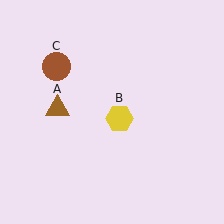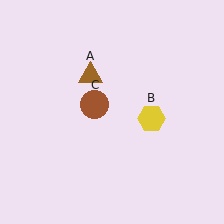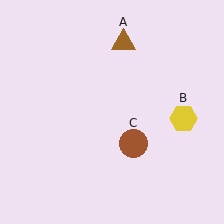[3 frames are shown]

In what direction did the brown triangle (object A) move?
The brown triangle (object A) moved up and to the right.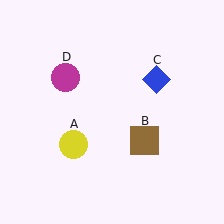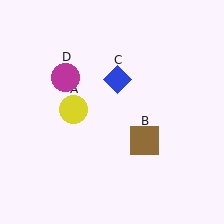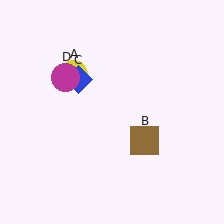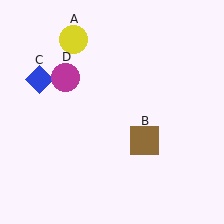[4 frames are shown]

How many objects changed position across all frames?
2 objects changed position: yellow circle (object A), blue diamond (object C).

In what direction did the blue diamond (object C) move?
The blue diamond (object C) moved left.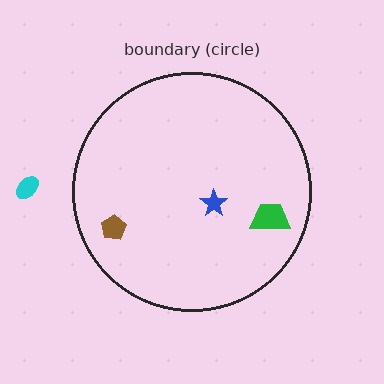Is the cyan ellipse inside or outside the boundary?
Outside.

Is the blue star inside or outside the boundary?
Inside.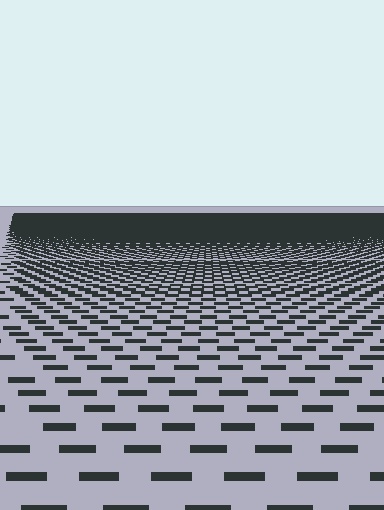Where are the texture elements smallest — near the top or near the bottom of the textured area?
Near the top.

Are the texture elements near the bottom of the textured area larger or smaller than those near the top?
Larger. Near the bottom, elements are closer to the viewer and appear at a bigger on-screen size.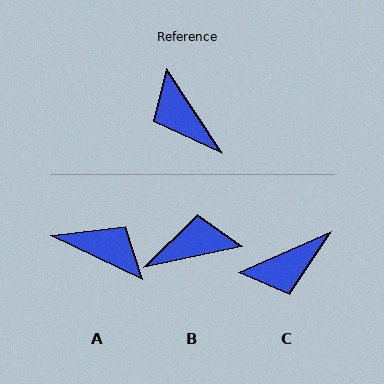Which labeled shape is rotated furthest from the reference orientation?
A, about 149 degrees away.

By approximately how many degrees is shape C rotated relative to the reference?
Approximately 80 degrees counter-clockwise.